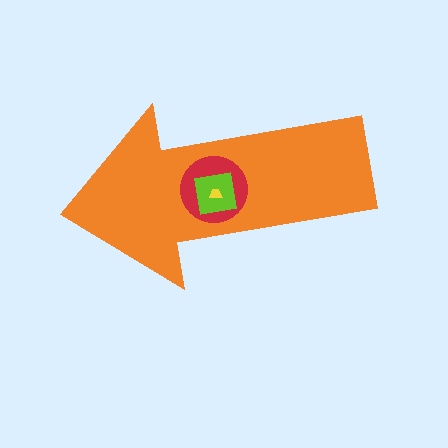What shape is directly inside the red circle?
The lime square.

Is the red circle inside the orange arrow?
Yes.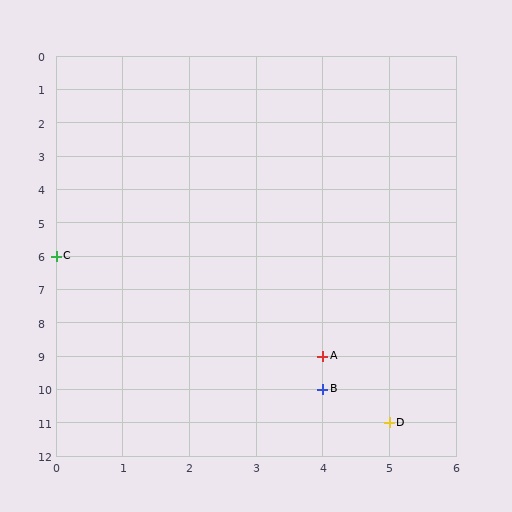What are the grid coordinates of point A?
Point A is at grid coordinates (4, 9).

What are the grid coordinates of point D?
Point D is at grid coordinates (5, 11).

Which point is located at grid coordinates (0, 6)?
Point C is at (0, 6).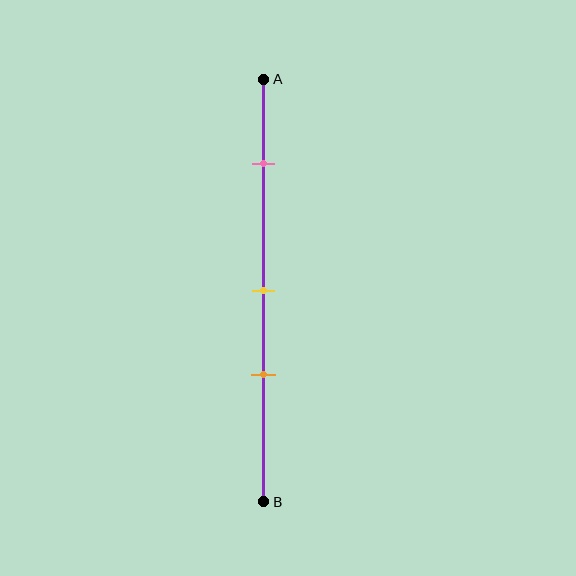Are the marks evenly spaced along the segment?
No, the marks are not evenly spaced.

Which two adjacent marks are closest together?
The yellow and orange marks are the closest adjacent pair.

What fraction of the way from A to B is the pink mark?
The pink mark is approximately 20% (0.2) of the way from A to B.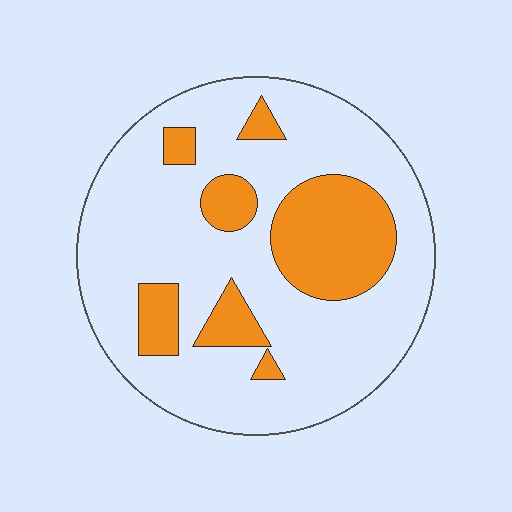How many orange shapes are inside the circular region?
7.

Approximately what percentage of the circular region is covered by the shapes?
Approximately 25%.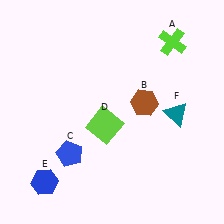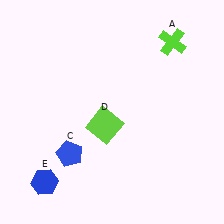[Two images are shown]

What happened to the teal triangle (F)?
The teal triangle (F) was removed in Image 2. It was in the bottom-right area of Image 1.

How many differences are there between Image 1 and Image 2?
There are 2 differences between the two images.